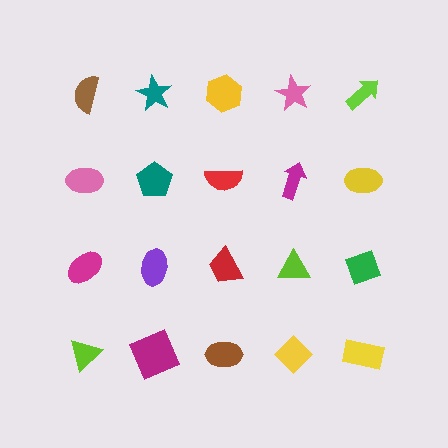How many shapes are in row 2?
5 shapes.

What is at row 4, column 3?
A brown ellipse.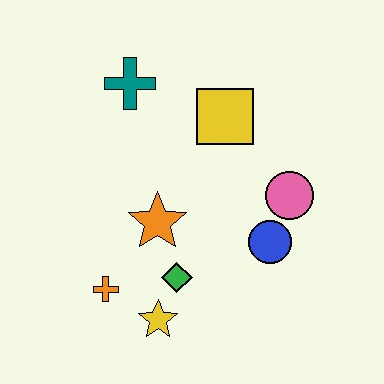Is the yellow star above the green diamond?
No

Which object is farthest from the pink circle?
The orange cross is farthest from the pink circle.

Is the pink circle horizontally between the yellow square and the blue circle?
No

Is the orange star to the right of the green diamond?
No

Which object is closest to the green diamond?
The yellow star is closest to the green diamond.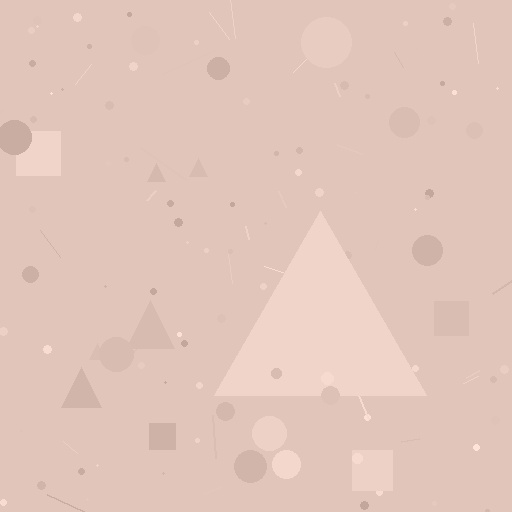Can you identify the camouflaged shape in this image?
The camouflaged shape is a triangle.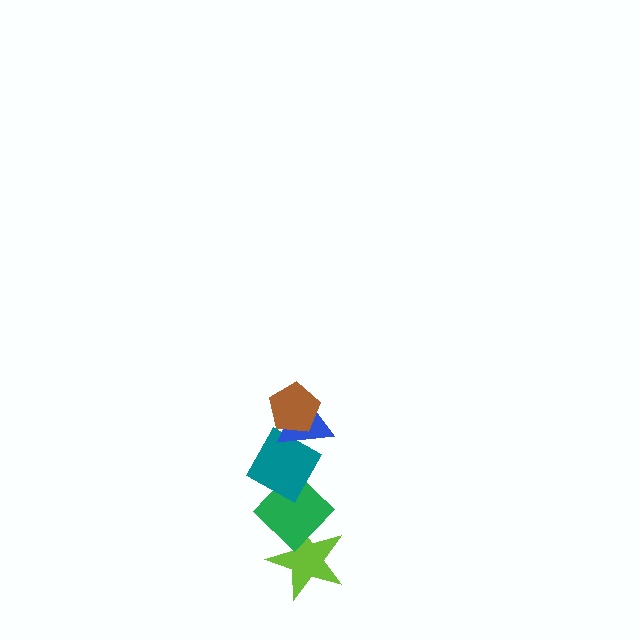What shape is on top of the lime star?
The green diamond is on top of the lime star.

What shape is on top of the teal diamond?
The blue triangle is on top of the teal diamond.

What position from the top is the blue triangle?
The blue triangle is 2nd from the top.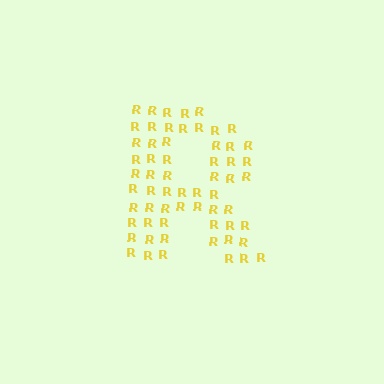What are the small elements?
The small elements are letter R's.